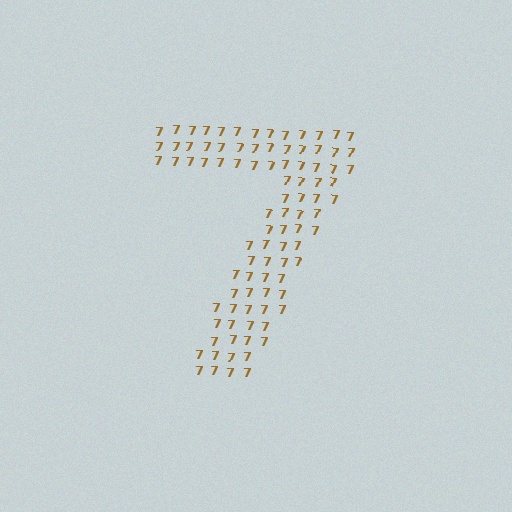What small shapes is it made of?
It is made of small digit 7's.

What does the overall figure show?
The overall figure shows the digit 7.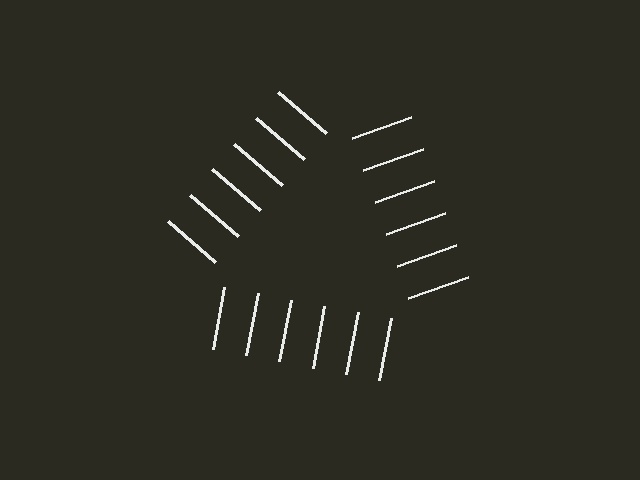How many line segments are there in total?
18 — 6 along each of the 3 edges.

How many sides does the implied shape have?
3 sides — the line-ends trace a triangle.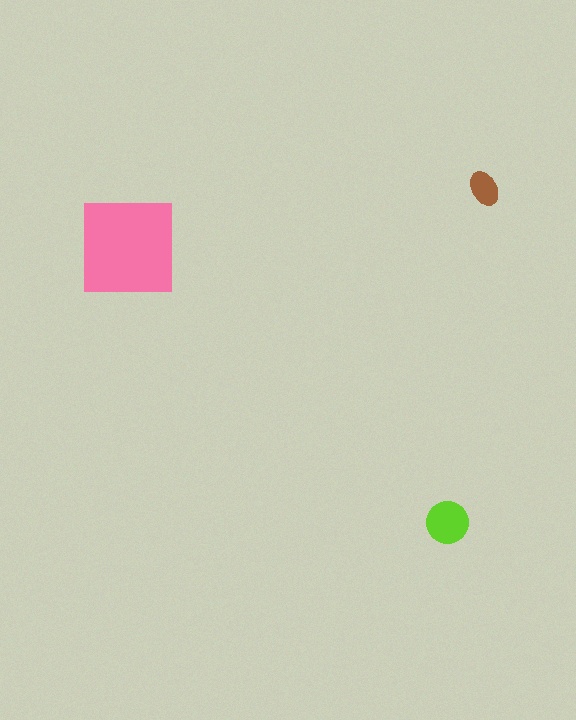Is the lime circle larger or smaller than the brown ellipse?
Larger.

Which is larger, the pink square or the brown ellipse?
The pink square.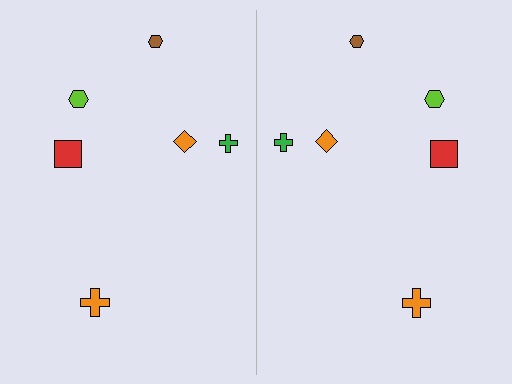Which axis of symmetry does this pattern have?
The pattern has a vertical axis of symmetry running through the center of the image.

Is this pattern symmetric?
Yes, this pattern has bilateral (reflection) symmetry.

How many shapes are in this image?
There are 12 shapes in this image.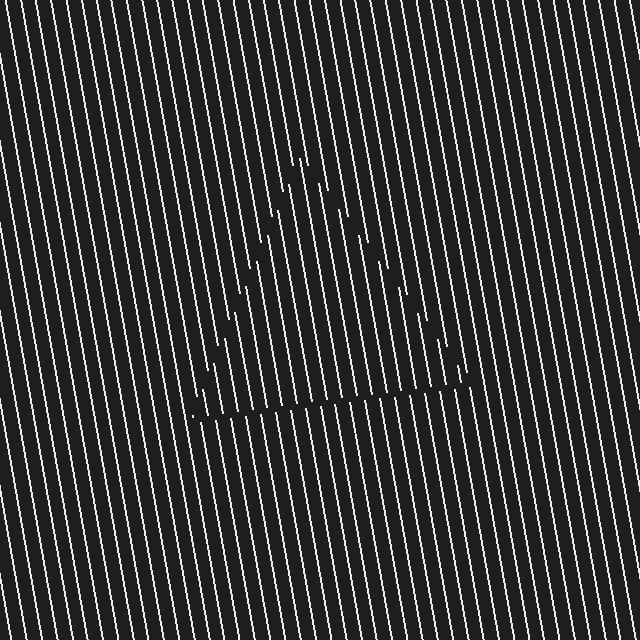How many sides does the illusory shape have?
3 sides — the line-ends trace a triangle.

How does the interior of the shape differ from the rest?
The interior of the shape contains the same grating, shifted by half a period — the contour is defined by the phase discontinuity where line-ends from the inner and outer gratings abut.